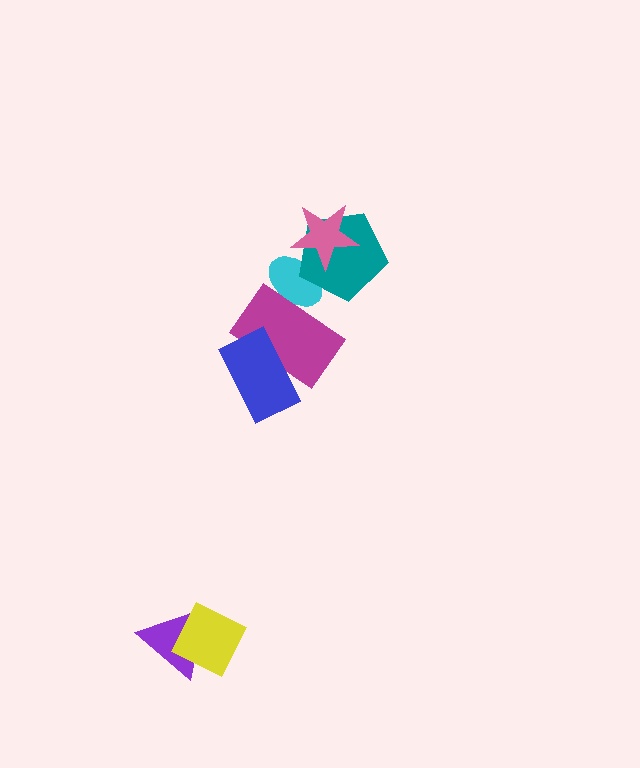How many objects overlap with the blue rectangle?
1 object overlaps with the blue rectangle.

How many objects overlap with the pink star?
2 objects overlap with the pink star.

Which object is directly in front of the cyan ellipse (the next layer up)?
The magenta rectangle is directly in front of the cyan ellipse.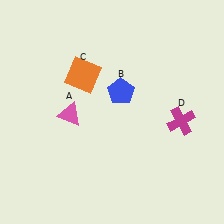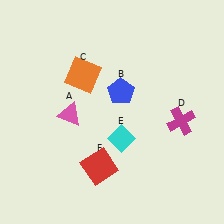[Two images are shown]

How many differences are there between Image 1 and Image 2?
There are 2 differences between the two images.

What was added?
A cyan diamond (E), a red square (F) were added in Image 2.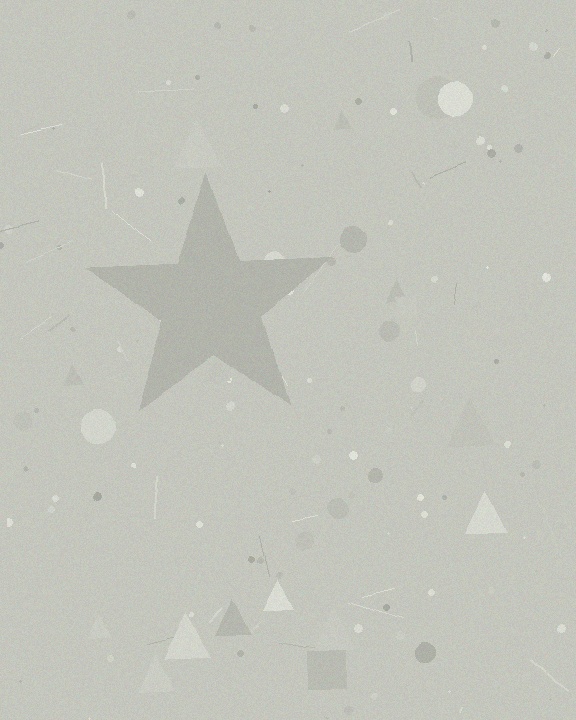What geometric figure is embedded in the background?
A star is embedded in the background.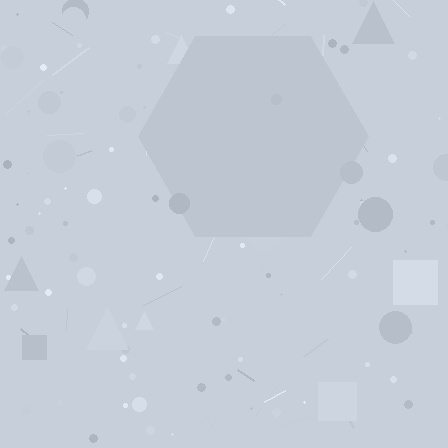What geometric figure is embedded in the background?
A hexagon is embedded in the background.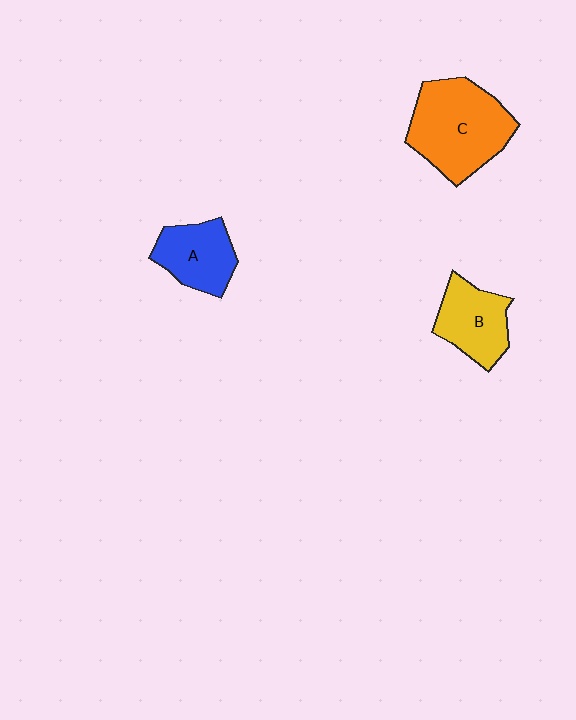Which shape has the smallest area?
Shape A (blue).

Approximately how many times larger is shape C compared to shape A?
Approximately 1.7 times.